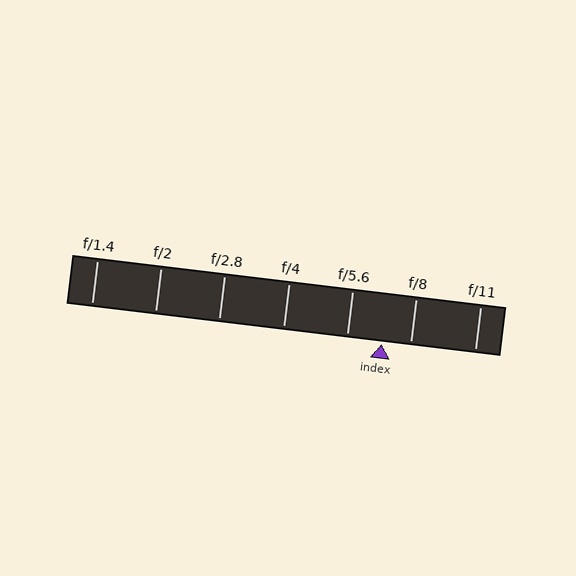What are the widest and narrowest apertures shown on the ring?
The widest aperture shown is f/1.4 and the narrowest is f/11.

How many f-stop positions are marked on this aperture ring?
There are 7 f-stop positions marked.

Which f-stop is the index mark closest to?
The index mark is closest to f/8.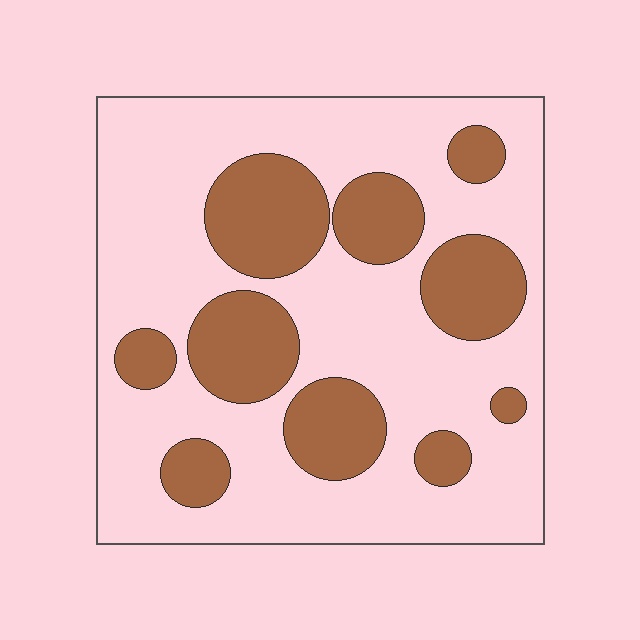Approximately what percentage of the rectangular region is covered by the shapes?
Approximately 30%.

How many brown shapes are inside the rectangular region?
10.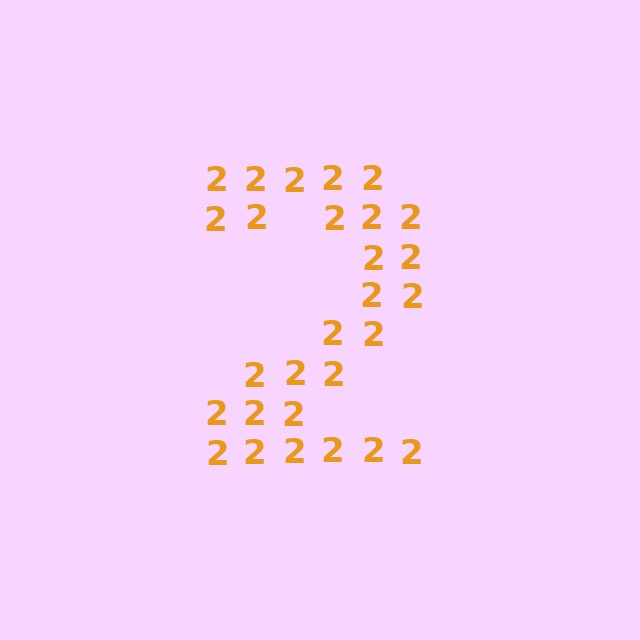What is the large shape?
The large shape is the digit 2.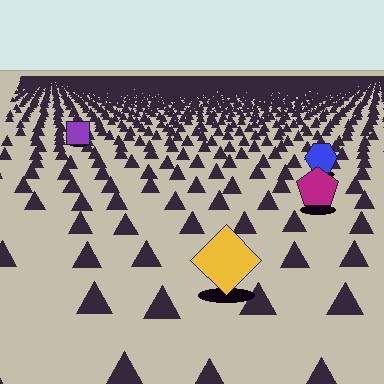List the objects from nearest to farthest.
From nearest to farthest: the yellow diamond, the magenta pentagon, the blue hexagon, the purple square.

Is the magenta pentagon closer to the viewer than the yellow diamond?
No. The yellow diamond is closer — you can tell from the texture gradient: the ground texture is coarser near it.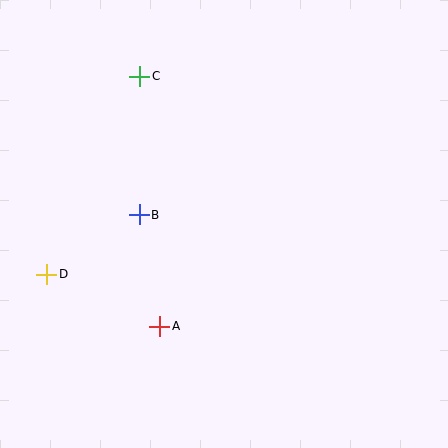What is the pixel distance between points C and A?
The distance between C and A is 251 pixels.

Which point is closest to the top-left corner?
Point C is closest to the top-left corner.